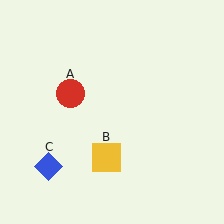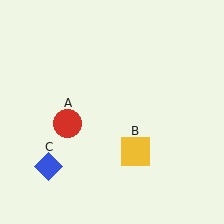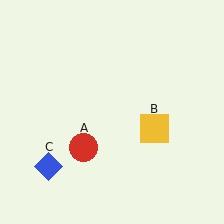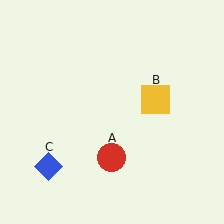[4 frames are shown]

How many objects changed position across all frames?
2 objects changed position: red circle (object A), yellow square (object B).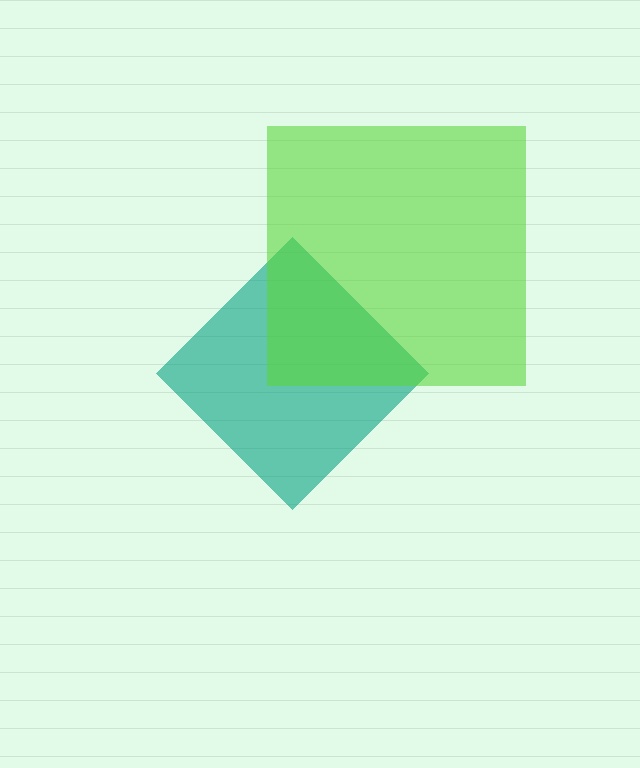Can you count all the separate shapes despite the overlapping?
Yes, there are 2 separate shapes.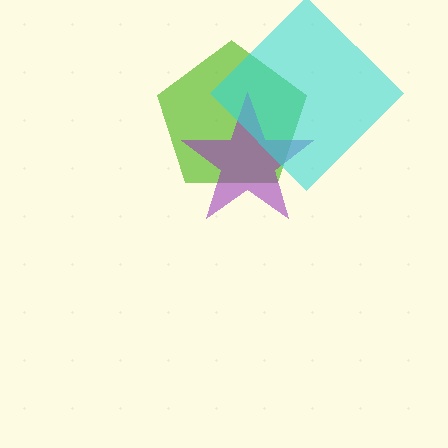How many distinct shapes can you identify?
There are 3 distinct shapes: a lime pentagon, a purple star, a cyan diamond.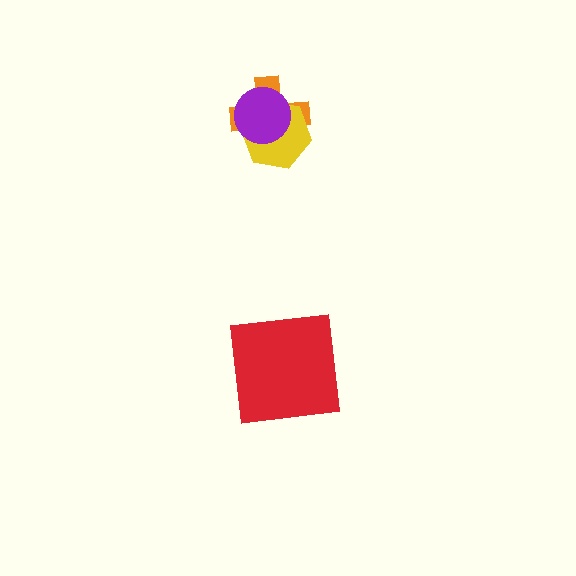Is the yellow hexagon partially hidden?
Yes, it is partially covered by another shape.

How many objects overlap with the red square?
0 objects overlap with the red square.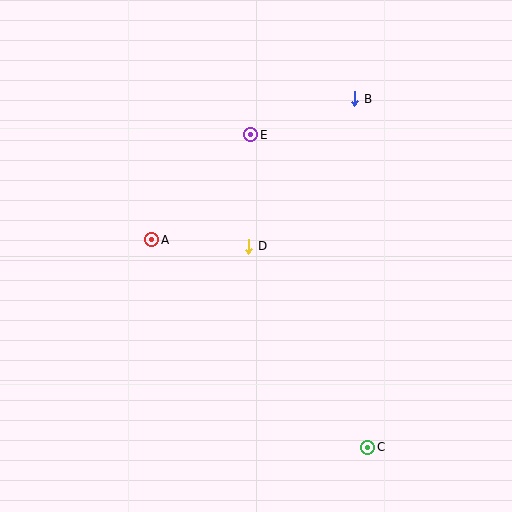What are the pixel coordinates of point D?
Point D is at (249, 246).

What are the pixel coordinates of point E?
Point E is at (251, 135).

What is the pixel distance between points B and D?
The distance between B and D is 181 pixels.